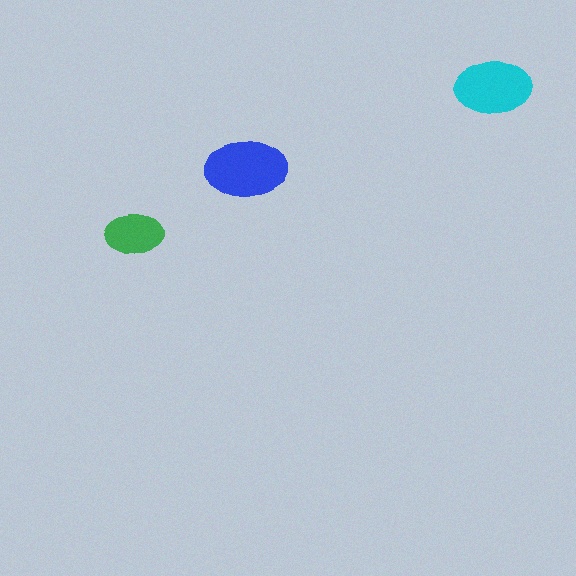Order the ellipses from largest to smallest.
the blue one, the cyan one, the green one.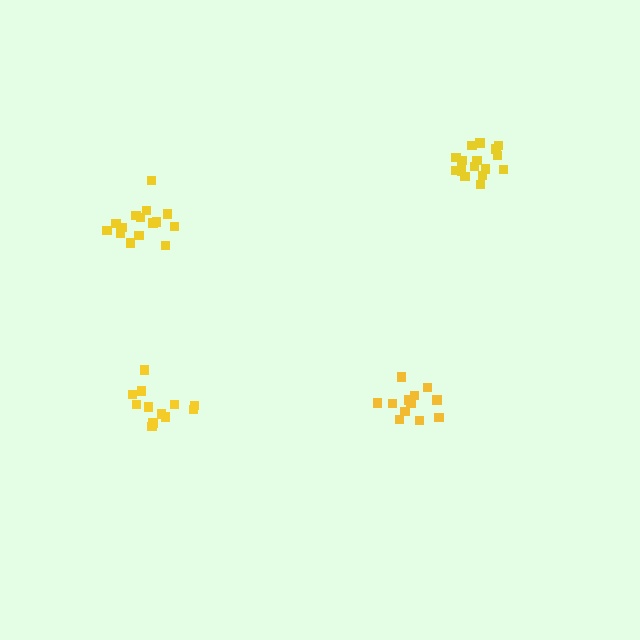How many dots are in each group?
Group 1: 12 dots, Group 2: 17 dots, Group 3: 12 dots, Group 4: 15 dots (56 total).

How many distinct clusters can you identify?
There are 4 distinct clusters.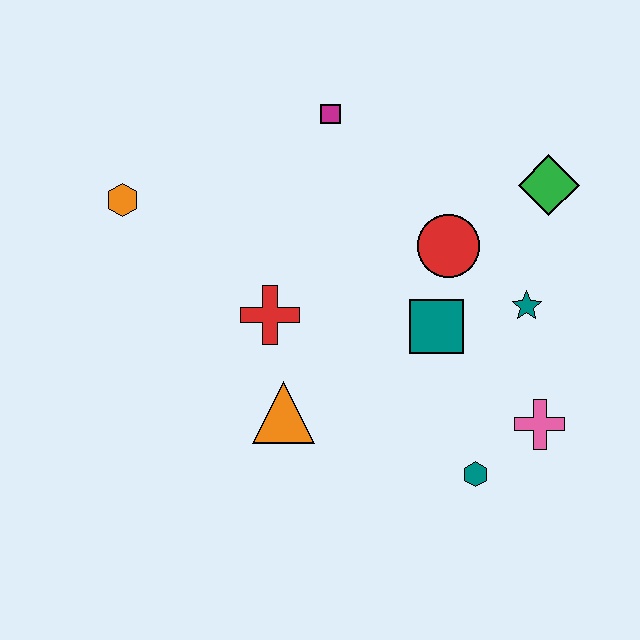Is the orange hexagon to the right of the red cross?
No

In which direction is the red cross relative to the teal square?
The red cross is to the left of the teal square.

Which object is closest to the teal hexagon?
The pink cross is closest to the teal hexagon.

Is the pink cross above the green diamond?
No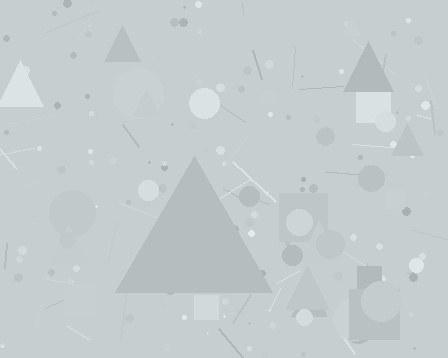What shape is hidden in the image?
A triangle is hidden in the image.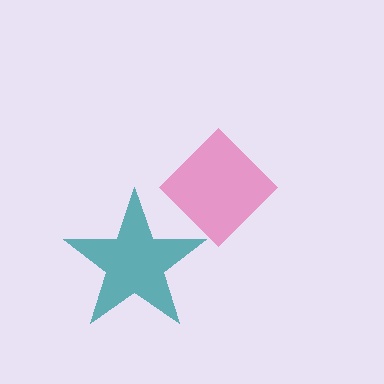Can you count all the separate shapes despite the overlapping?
Yes, there are 2 separate shapes.